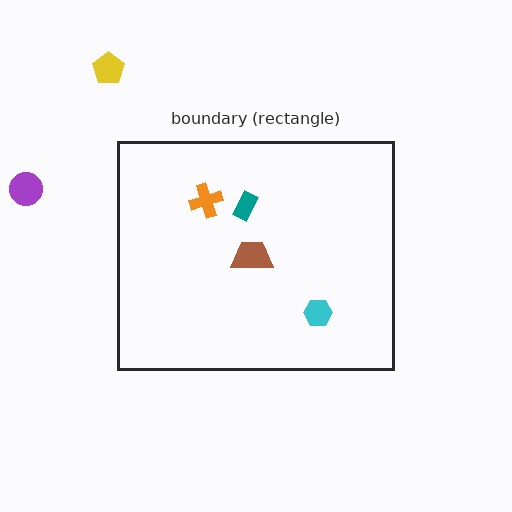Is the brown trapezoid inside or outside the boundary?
Inside.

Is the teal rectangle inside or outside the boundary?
Inside.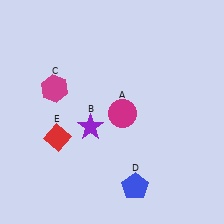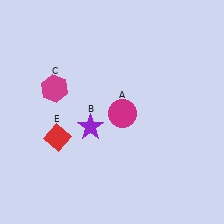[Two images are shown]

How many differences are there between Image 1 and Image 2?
There is 1 difference between the two images.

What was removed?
The blue pentagon (D) was removed in Image 2.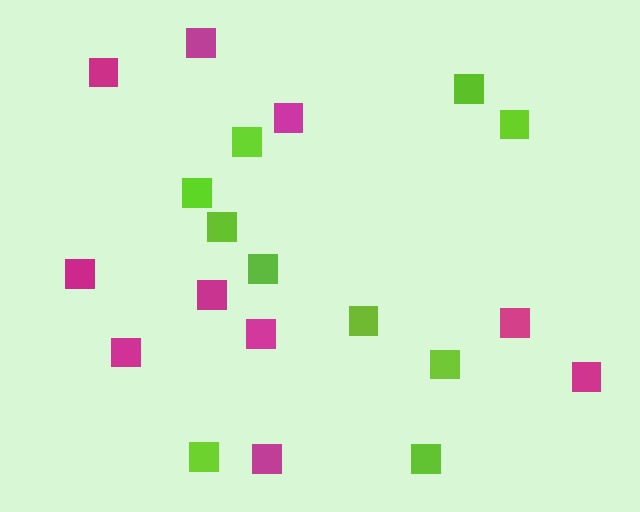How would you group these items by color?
There are 2 groups: one group of lime squares (10) and one group of magenta squares (10).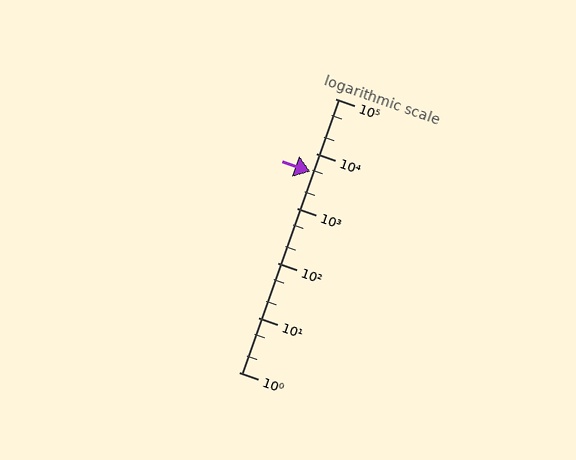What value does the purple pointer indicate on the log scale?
The pointer indicates approximately 4700.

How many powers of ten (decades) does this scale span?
The scale spans 5 decades, from 1 to 100000.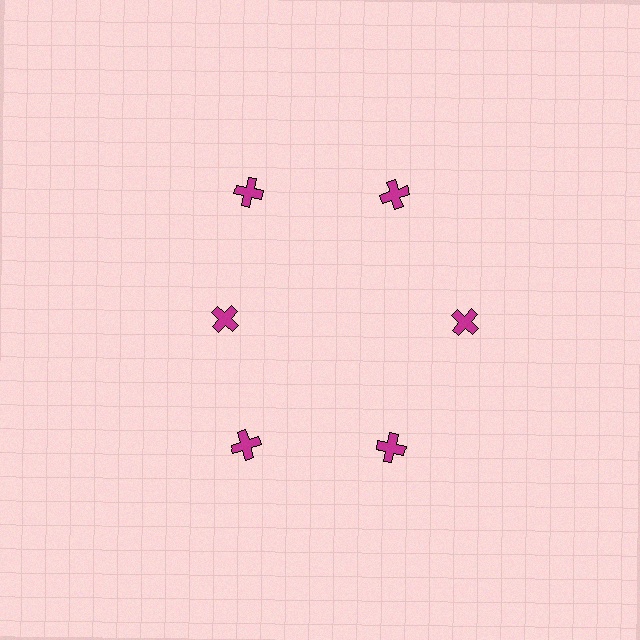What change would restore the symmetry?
The symmetry would be restored by moving it outward, back onto the ring so that all 6 crosses sit at equal angles and equal distance from the center.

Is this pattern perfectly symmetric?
No. The 6 magenta crosses are arranged in a ring, but one element near the 9 o'clock position is pulled inward toward the center, breaking the 6-fold rotational symmetry.